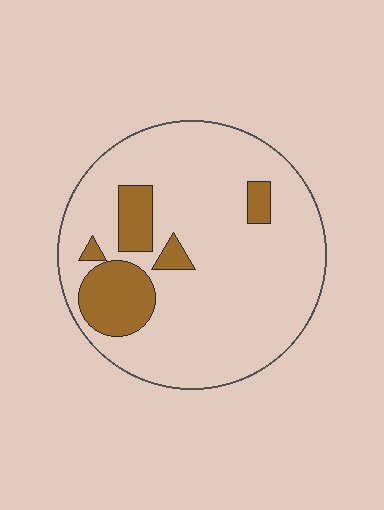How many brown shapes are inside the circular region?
5.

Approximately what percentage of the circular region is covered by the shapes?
Approximately 15%.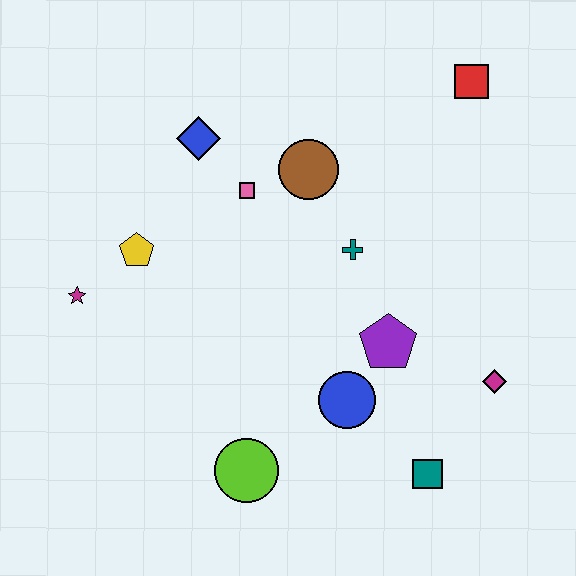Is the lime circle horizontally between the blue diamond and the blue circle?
Yes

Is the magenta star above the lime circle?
Yes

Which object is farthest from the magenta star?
The red square is farthest from the magenta star.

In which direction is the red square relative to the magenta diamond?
The red square is above the magenta diamond.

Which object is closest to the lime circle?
The blue circle is closest to the lime circle.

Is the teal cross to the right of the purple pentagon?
No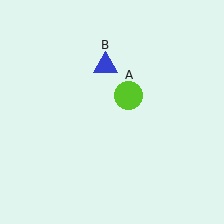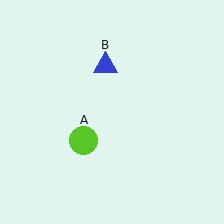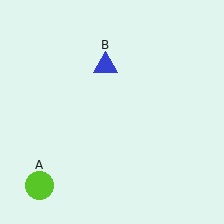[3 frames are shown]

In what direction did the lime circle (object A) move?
The lime circle (object A) moved down and to the left.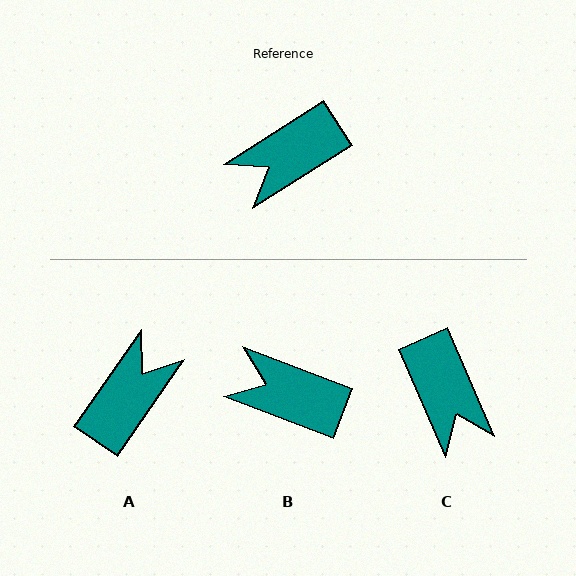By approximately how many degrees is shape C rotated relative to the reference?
Approximately 81 degrees counter-clockwise.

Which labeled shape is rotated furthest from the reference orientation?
A, about 157 degrees away.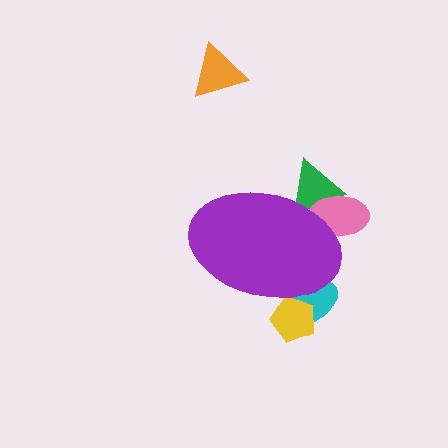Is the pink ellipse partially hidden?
Yes, the pink ellipse is partially hidden behind the purple ellipse.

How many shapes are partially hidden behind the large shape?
4 shapes are partially hidden.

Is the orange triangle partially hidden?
No, the orange triangle is fully visible.